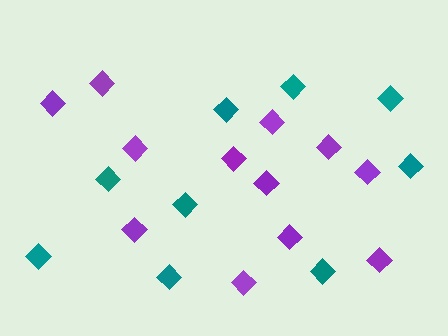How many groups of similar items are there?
There are 2 groups: one group of teal diamonds (9) and one group of purple diamonds (12).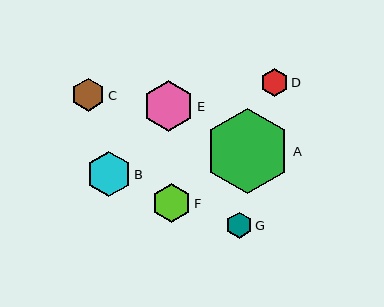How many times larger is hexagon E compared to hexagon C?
Hexagon E is approximately 1.5 times the size of hexagon C.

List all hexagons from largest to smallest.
From largest to smallest: A, E, B, F, C, D, G.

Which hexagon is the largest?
Hexagon A is the largest with a size of approximately 85 pixels.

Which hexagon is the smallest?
Hexagon G is the smallest with a size of approximately 26 pixels.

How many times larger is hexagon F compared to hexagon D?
Hexagon F is approximately 1.4 times the size of hexagon D.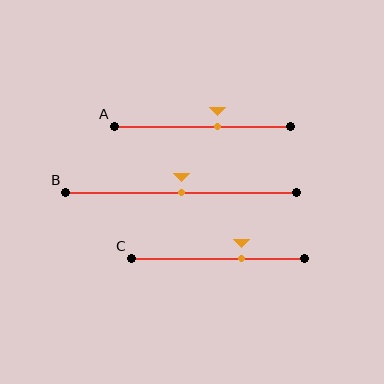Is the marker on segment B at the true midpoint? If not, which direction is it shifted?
Yes, the marker on segment B is at the true midpoint.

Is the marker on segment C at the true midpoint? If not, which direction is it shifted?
No, the marker on segment C is shifted to the right by about 14% of the segment length.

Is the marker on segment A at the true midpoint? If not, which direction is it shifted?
No, the marker on segment A is shifted to the right by about 9% of the segment length.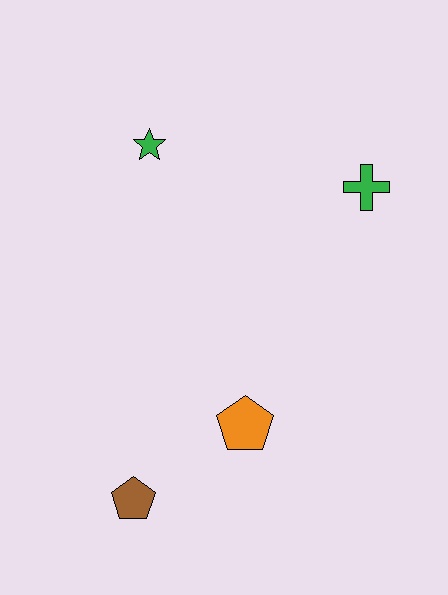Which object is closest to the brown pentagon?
The orange pentagon is closest to the brown pentagon.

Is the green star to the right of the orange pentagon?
No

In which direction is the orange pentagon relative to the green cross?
The orange pentagon is below the green cross.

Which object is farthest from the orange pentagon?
The green star is farthest from the orange pentagon.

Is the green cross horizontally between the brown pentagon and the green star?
No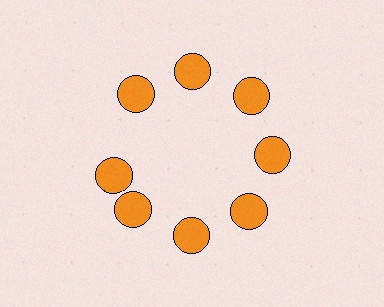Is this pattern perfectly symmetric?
No. The 8 orange circles are arranged in a ring, but one element near the 9 o'clock position is rotated out of alignment along the ring, breaking the 8-fold rotational symmetry.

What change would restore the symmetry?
The symmetry would be restored by rotating it back into even spacing with its neighbors so that all 8 circles sit at equal angles and equal distance from the center.